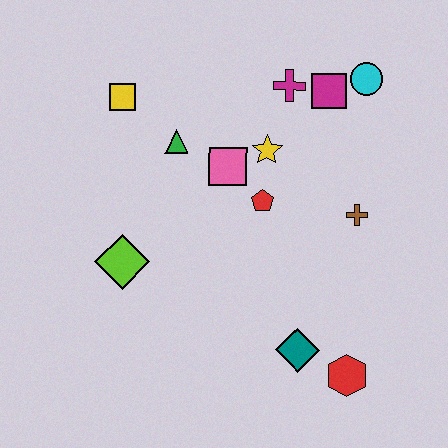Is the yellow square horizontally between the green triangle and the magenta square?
No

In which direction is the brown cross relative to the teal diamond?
The brown cross is above the teal diamond.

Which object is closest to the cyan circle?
The magenta square is closest to the cyan circle.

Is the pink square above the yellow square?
No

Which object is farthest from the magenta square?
The red hexagon is farthest from the magenta square.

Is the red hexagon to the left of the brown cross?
Yes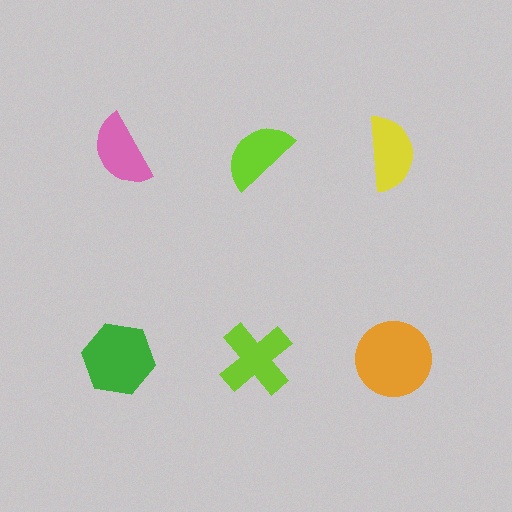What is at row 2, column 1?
A green hexagon.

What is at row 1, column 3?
A yellow semicircle.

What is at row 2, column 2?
A lime cross.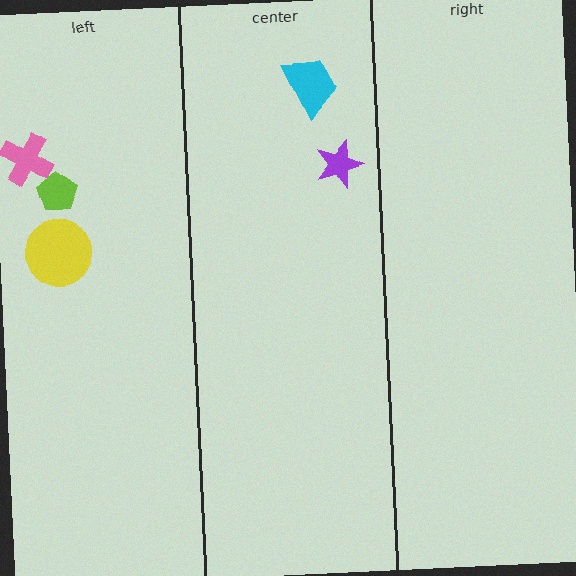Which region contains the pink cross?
The left region.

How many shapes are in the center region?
2.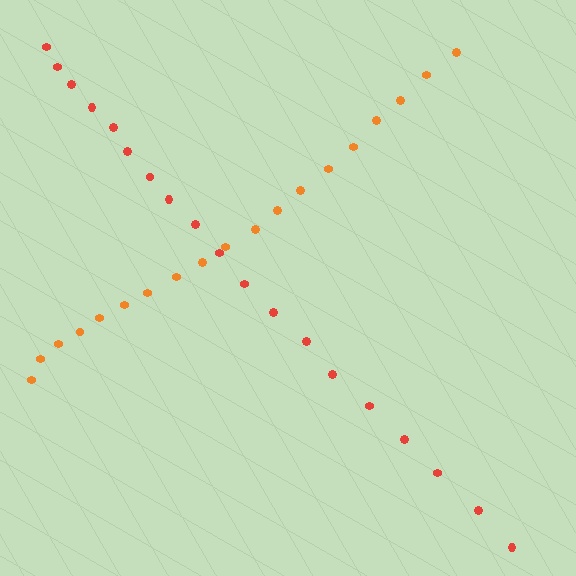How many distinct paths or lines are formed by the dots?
There are 2 distinct paths.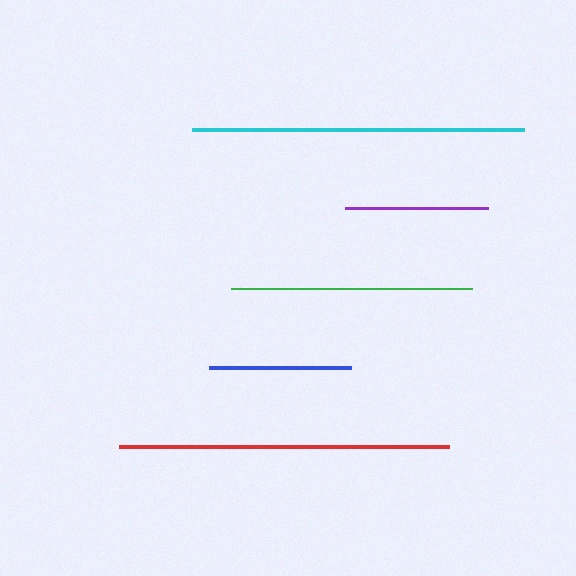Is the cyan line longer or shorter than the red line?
The cyan line is longer than the red line.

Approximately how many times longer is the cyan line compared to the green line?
The cyan line is approximately 1.4 times the length of the green line.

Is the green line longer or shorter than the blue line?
The green line is longer than the blue line.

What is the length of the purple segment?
The purple segment is approximately 143 pixels long.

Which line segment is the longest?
The cyan line is the longest at approximately 332 pixels.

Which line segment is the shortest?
The blue line is the shortest at approximately 143 pixels.